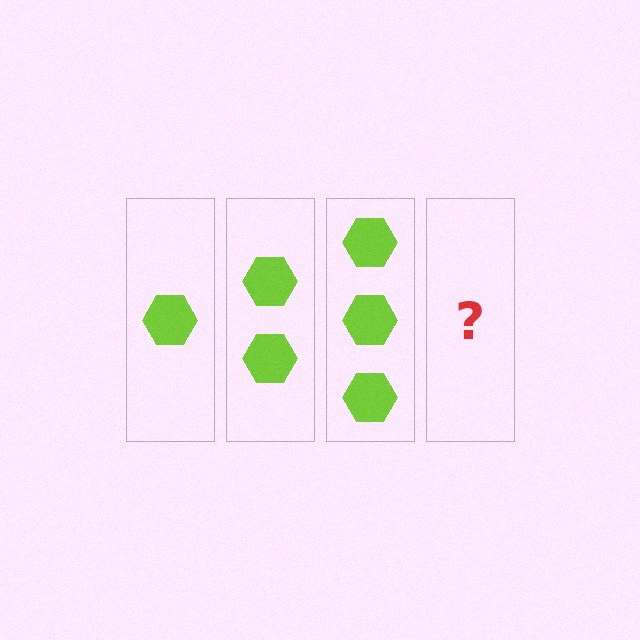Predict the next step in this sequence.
The next step is 4 hexagons.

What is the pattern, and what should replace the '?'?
The pattern is that each step adds one more hexagon. The '?' should be 4 hexagons.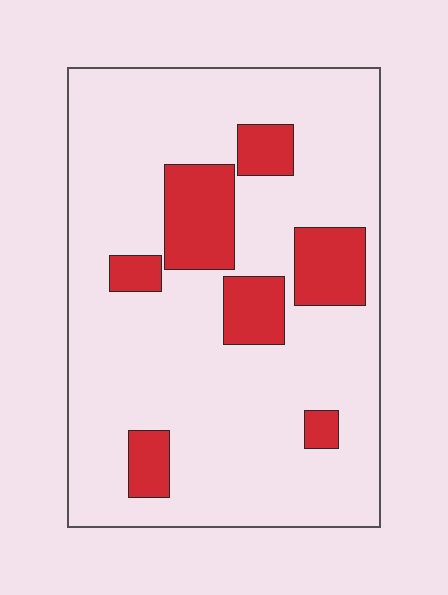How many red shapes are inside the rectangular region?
7.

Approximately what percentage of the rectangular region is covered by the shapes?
Approximately 20%.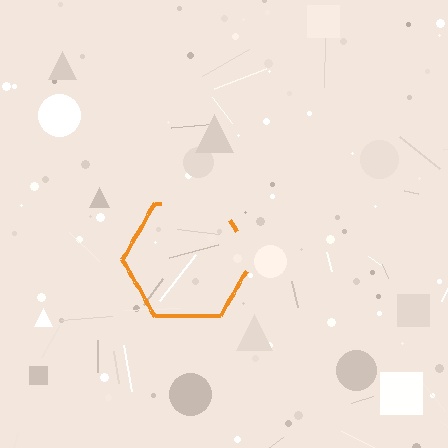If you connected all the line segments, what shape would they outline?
They would outline a hexagon.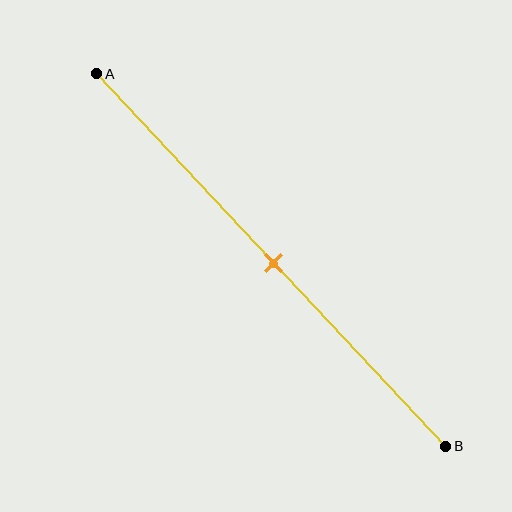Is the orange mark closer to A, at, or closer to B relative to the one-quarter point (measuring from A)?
The orange mark is closer to point B than the one-quarter point of segment AB.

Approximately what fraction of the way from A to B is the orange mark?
The orange mark is approximately 50% of the way from A to B.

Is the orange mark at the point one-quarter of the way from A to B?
No, the mark is at about 50% from A, not at the 25% one-quarter point.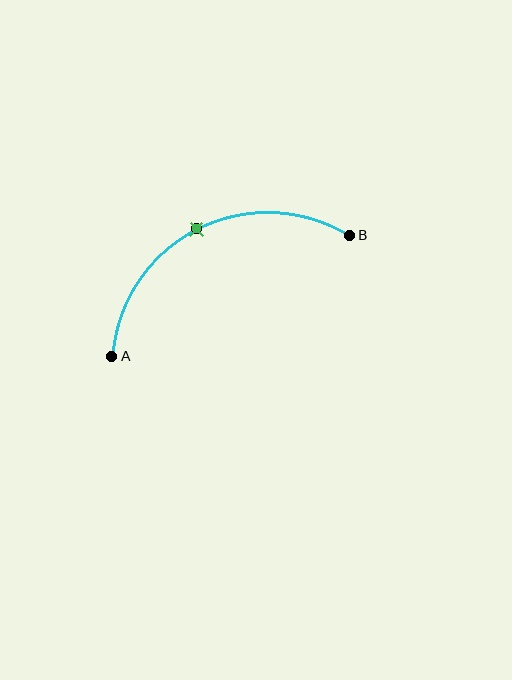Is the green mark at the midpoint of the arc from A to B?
Yes. The green mark lies on the arc at equal arc-length from both A and B — it is the arc midpoint.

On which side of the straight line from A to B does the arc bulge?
The arc bulges above the straight line connecting A and B.